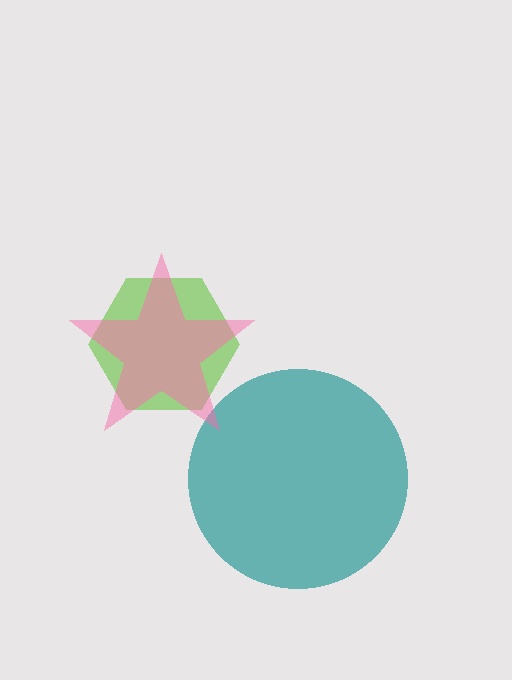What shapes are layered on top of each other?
The layered shapes are: a lime hexagon, a teal circle, a pink star.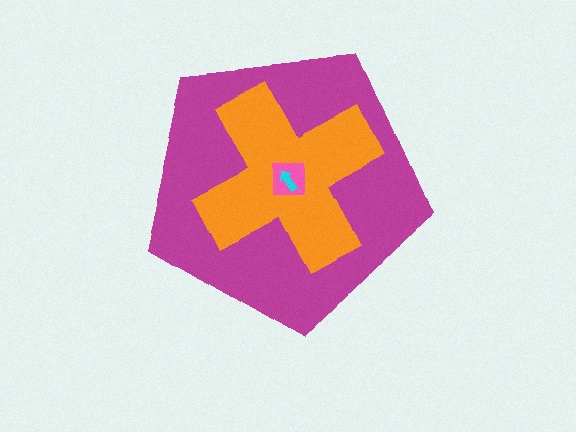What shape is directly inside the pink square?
The cyan arrow.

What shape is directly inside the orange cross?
The pink square.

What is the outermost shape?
The magenta pentagon.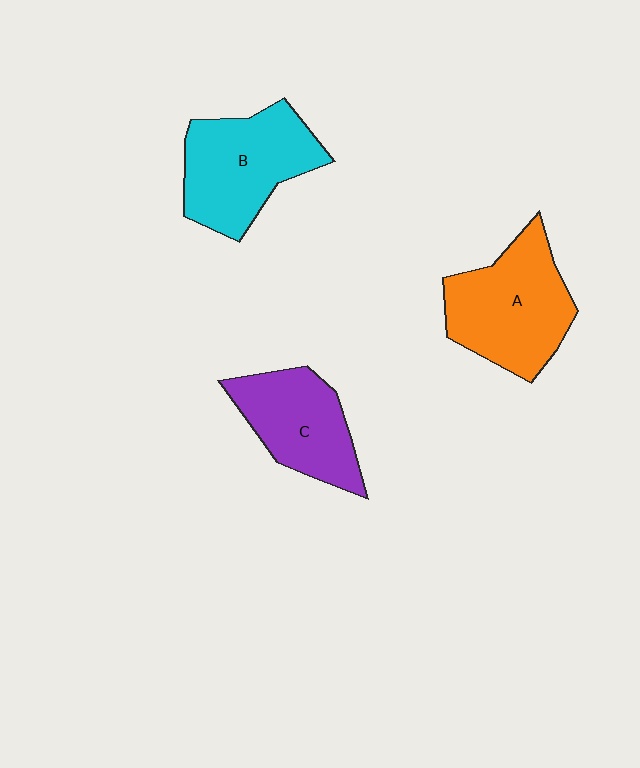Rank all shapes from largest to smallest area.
From largest to smallest: A (orange), B (cyan), C (purple).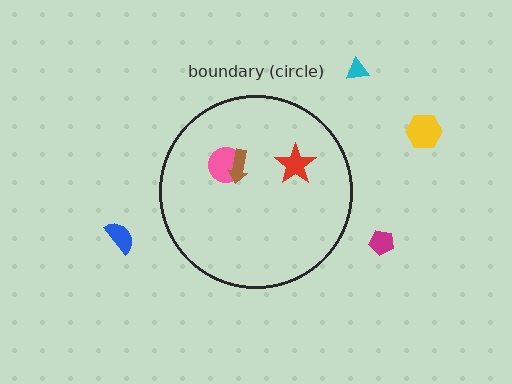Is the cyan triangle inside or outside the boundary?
Outside.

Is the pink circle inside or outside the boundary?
Inside.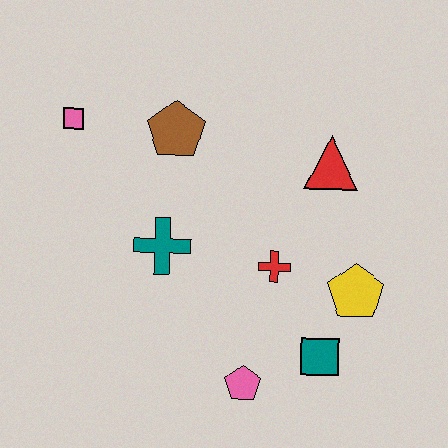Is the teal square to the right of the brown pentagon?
Yes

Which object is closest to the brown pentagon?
The pink square is closest to the brown pentagon.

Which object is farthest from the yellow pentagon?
The pink square is farthest from the yellow pentagon.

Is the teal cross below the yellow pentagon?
No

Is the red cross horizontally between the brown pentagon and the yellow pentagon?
Yes